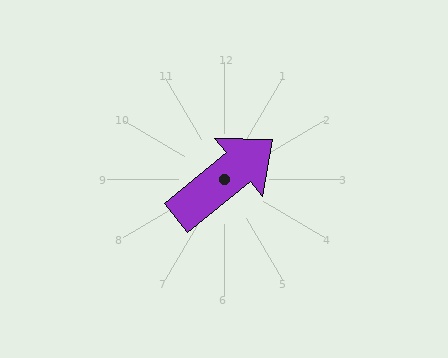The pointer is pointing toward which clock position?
Roughly 2 o'clock.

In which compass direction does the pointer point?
Northeast.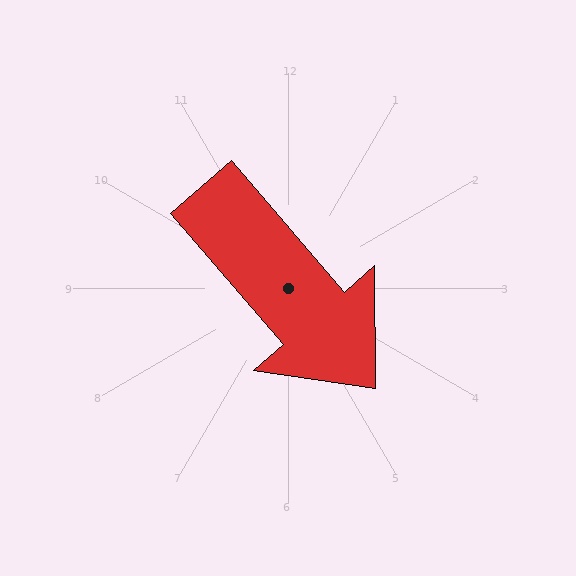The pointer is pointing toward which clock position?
Roughly 5 o'clock.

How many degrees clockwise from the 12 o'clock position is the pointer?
Approximately 139 degrees.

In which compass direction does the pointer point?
Southeast.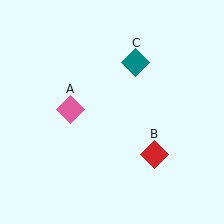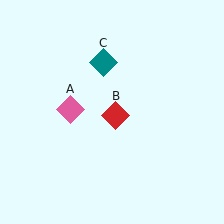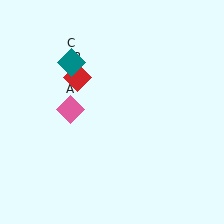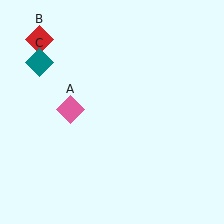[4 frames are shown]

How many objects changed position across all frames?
2 objects changed position: red diamond (object B), teal diamond (object C).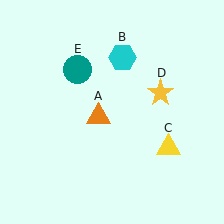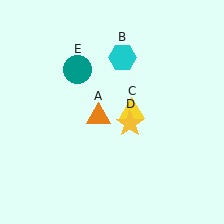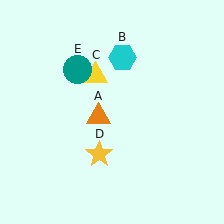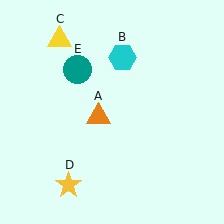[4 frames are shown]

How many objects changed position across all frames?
2 objects changed position: yellow triangle (object C), yellow star (object D).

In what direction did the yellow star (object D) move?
The yellow star (object D) moved down and to the left.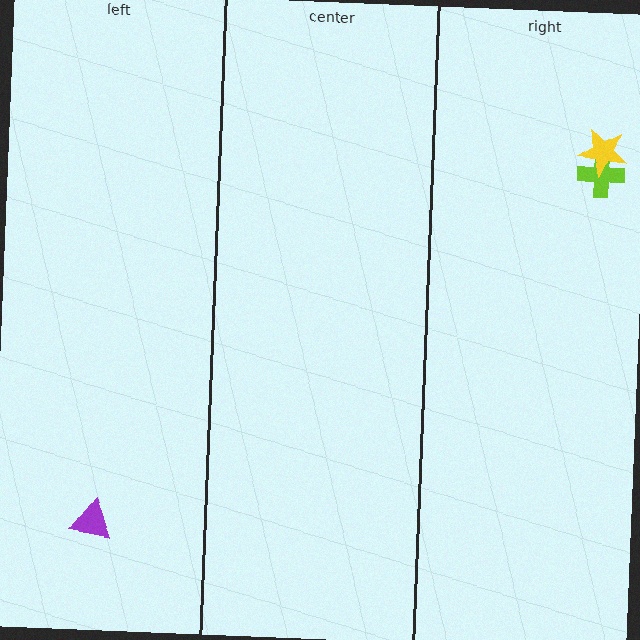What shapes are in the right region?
The lime cross, the yellow star.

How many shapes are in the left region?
1.